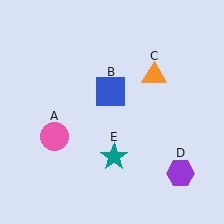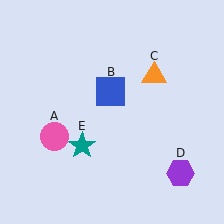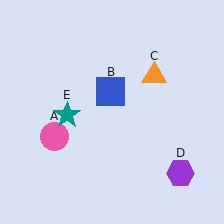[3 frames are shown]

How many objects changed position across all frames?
1 object changed position: teal star (object E).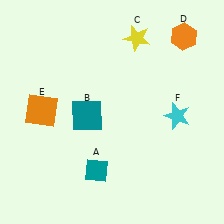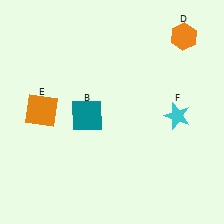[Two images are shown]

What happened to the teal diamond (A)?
The teal diamond (A) was removed in Image 2. It was in the bottom-left area of Image 1.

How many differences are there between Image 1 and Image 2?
There are 2 differences between the two images.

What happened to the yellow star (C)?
The yellow star (C) was removed in Image 2. It was in the top-right area of Image 1.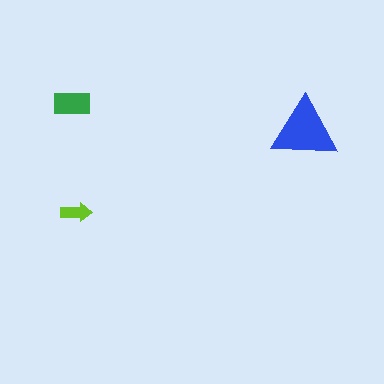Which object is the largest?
The blue triangle.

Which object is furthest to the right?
The blue triangle is rightmost.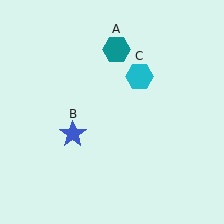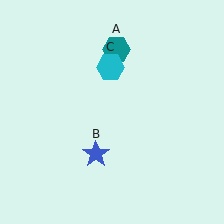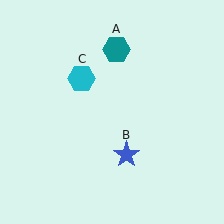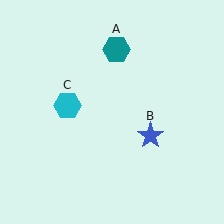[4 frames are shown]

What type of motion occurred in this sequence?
The blue star (object B), cyan hexagon (object C) rotated counterclockwise around the center of the scene.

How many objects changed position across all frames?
2 objects changed position: blue star (object B), cyan hexagon (object C).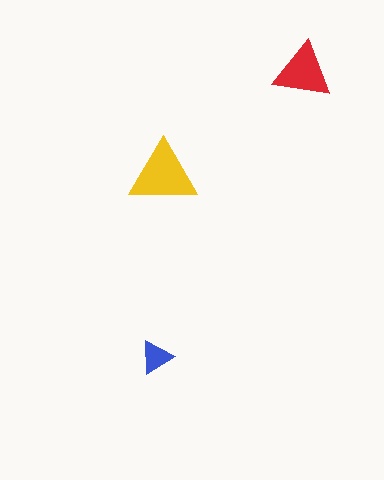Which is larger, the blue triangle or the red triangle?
The red one.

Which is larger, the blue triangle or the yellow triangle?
The yellow one.